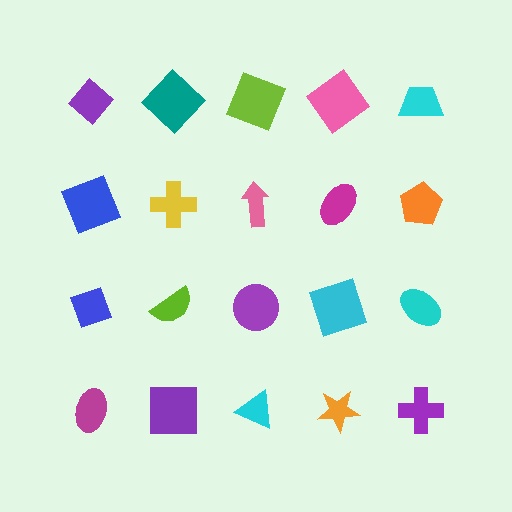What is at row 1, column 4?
A pink diamond.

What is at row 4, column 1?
A magenta ellipse.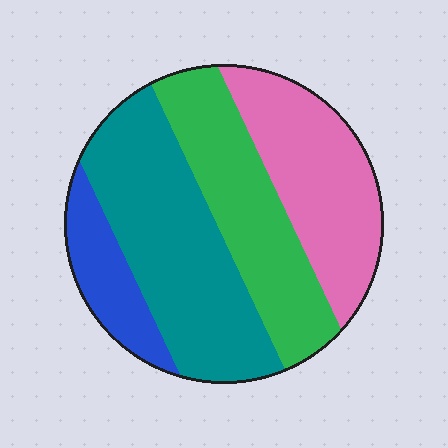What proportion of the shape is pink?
Pink covers about 25% of the shape.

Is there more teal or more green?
Teal.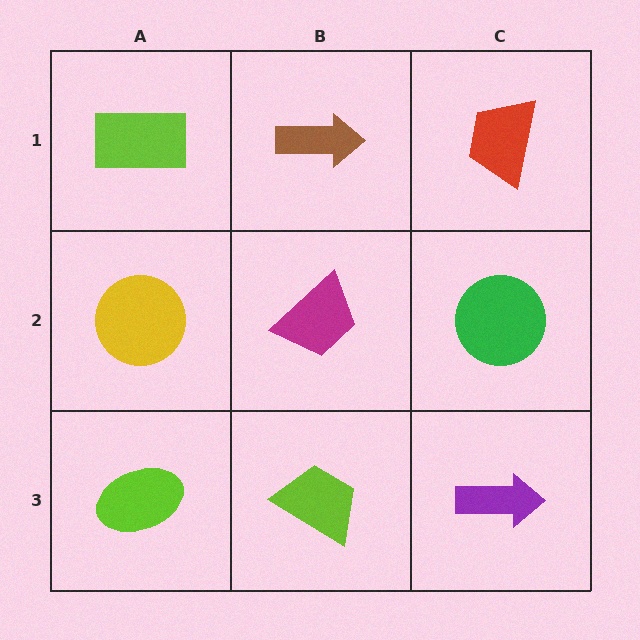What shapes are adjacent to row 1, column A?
A yellow circle (row 2, column A), a brown arrow (row 1, column B).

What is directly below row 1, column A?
A yellow circle.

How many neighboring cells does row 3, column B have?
3.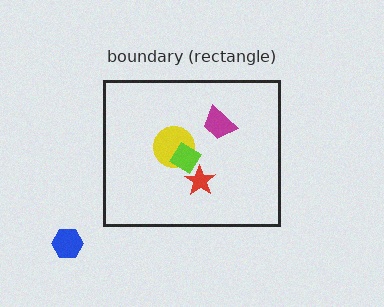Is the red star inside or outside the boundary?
Inside.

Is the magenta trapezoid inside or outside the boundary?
Inside.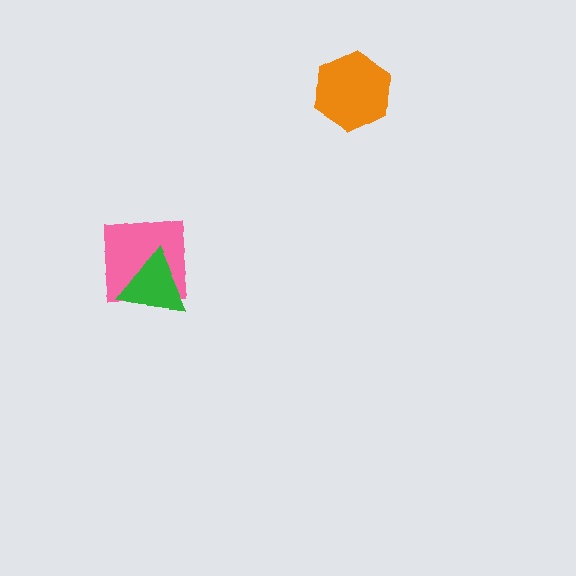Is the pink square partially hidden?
Yes, it is partially covered by another shape.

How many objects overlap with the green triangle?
1 object overlaps with the green triangle.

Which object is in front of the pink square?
The green triangle is in front of the pink square.